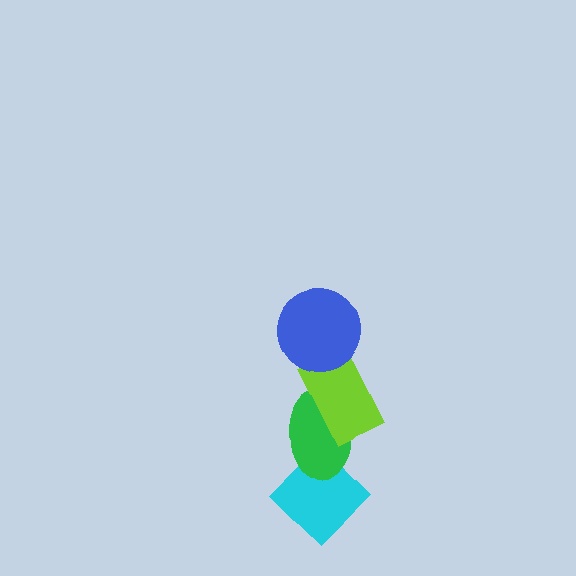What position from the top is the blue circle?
The blue circle is 1st from the top.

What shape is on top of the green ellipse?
The lime rectangle is on top of the green ellipse.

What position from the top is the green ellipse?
The green ellipse is 3rd from the top.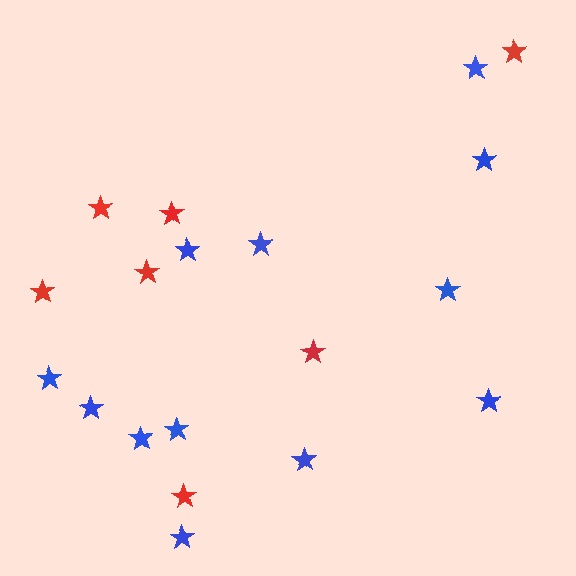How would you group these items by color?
There are 2 groups: one group of blue stars (12) and one group of red stars (7).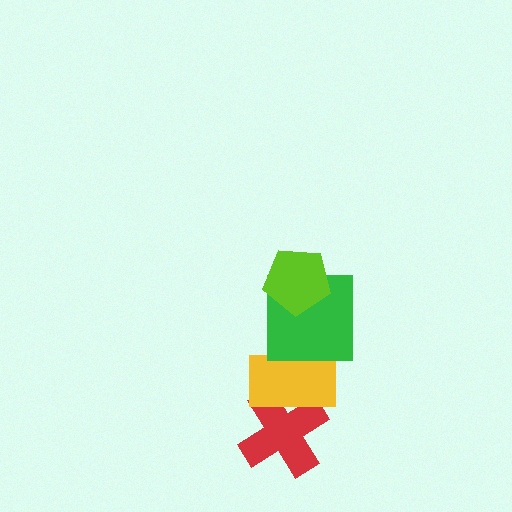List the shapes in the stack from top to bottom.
From top to bottom: the lime pentagon, the green square, the yellow rectangle, the red cross.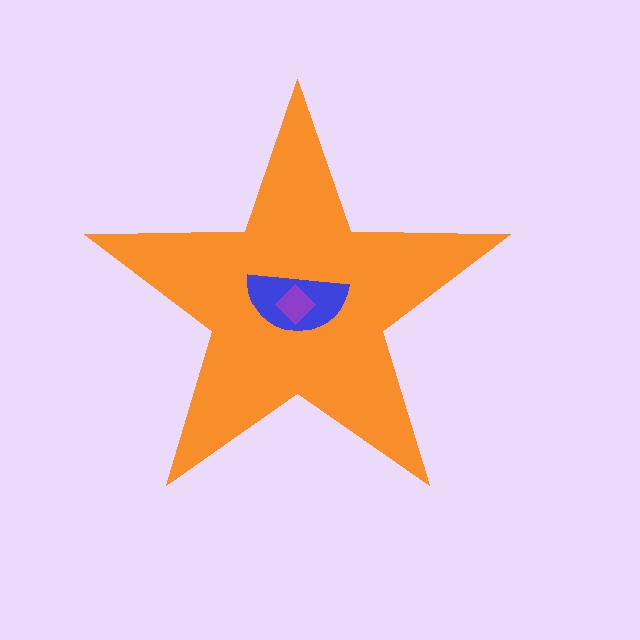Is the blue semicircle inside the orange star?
Yes.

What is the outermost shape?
The orange star.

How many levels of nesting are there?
3.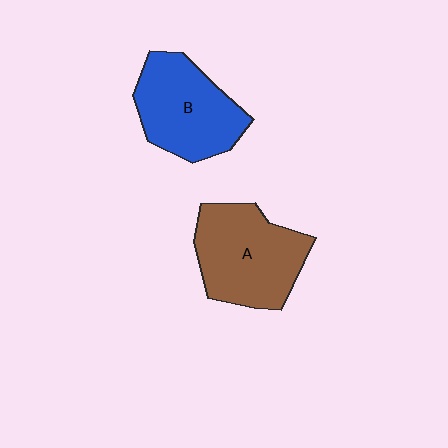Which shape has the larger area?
Shape A (brown).